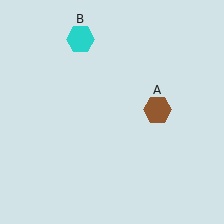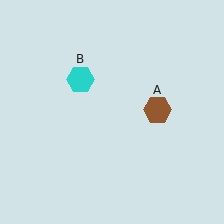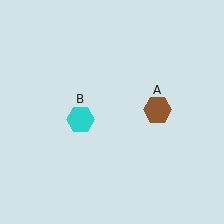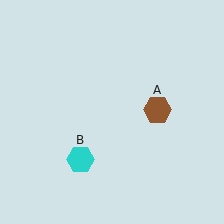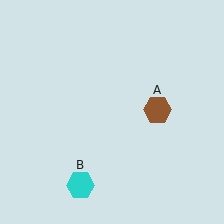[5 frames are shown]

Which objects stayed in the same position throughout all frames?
Brown hexagon (object A) remained stationary.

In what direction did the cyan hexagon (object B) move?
The cyan hexagon (object B) moved down.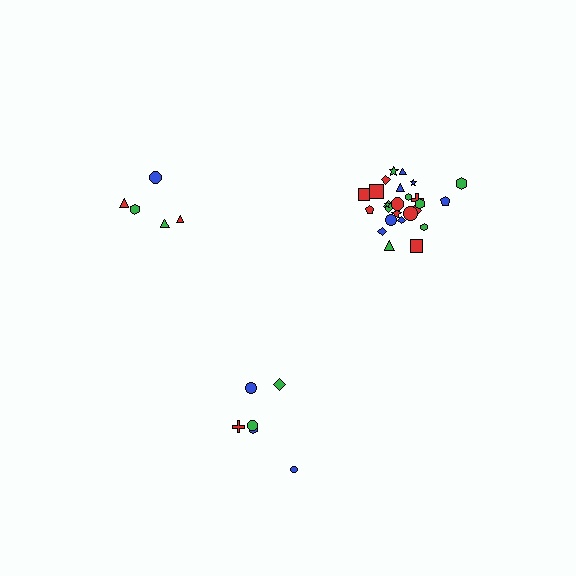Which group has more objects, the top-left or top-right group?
The top-right group.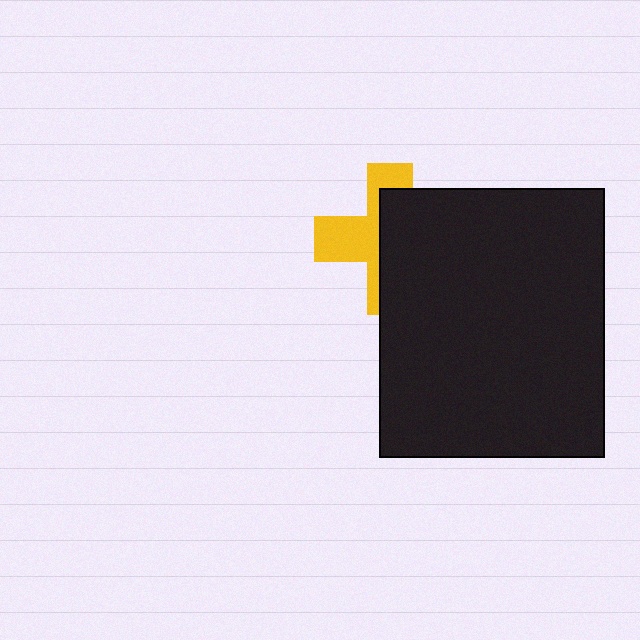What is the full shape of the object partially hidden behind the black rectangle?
The partially hidden object is a yellow cross.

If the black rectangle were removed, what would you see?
You would see the complete yellow cross.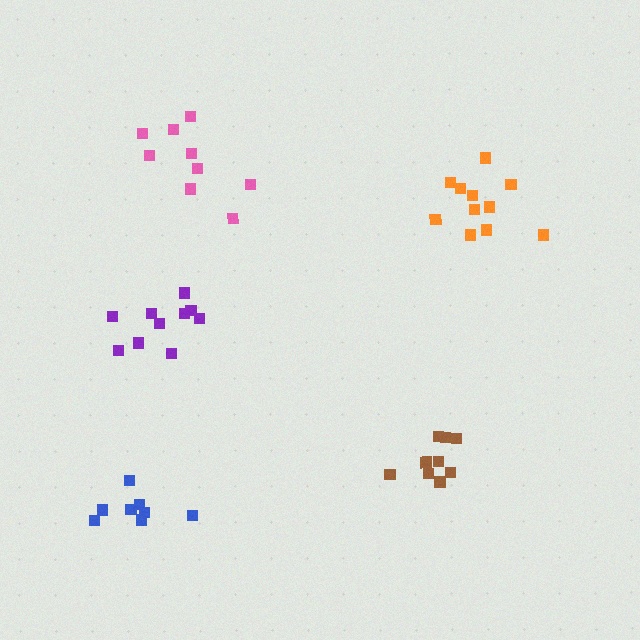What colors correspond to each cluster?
The clusters are colored: purple, pink, orange, brown, blue.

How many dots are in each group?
Group 1: 10 dots, Group 2: 9 dots, Group 3: 11 dots, Group 4: 9 dots, Group 5: 8 dots (47 total).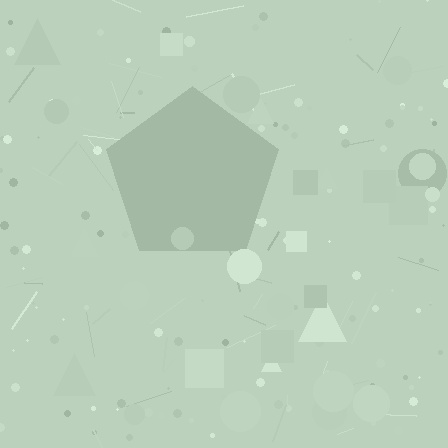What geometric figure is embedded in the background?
A pentagon is embedded in the background.